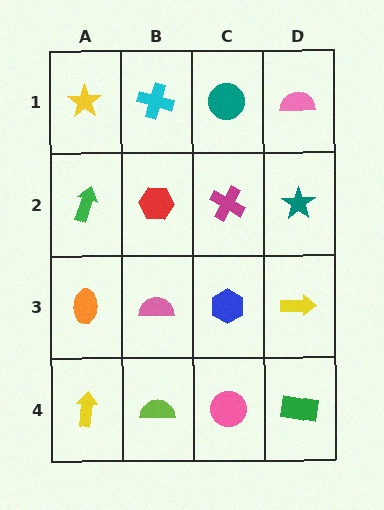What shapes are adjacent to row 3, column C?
A magenta cross (row 2, column C), a pink circle (row 4, column C), a pink semicircle (row 3, column B), a yellow arrow (row 3, column D).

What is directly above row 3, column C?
A magenta cross.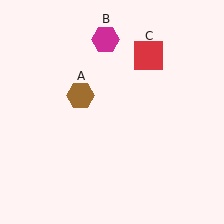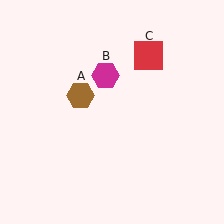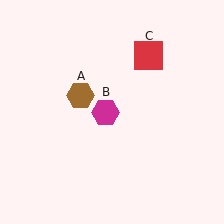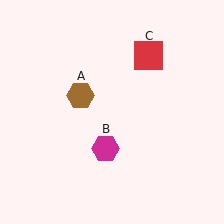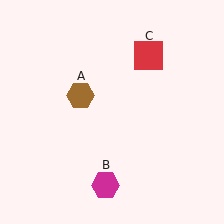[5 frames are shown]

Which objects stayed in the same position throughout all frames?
Brown hexagon (object A) and red square (object C) remained stationary.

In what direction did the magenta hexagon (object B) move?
The magenta hexagon (object B) moved down.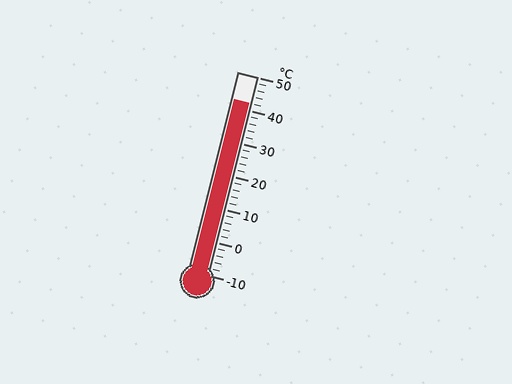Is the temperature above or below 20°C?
The temperature is above 20°C.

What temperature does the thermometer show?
The thermometer shows approximately 42°C.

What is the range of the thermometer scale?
The thermometer scale ranges from -10°C to 50°C.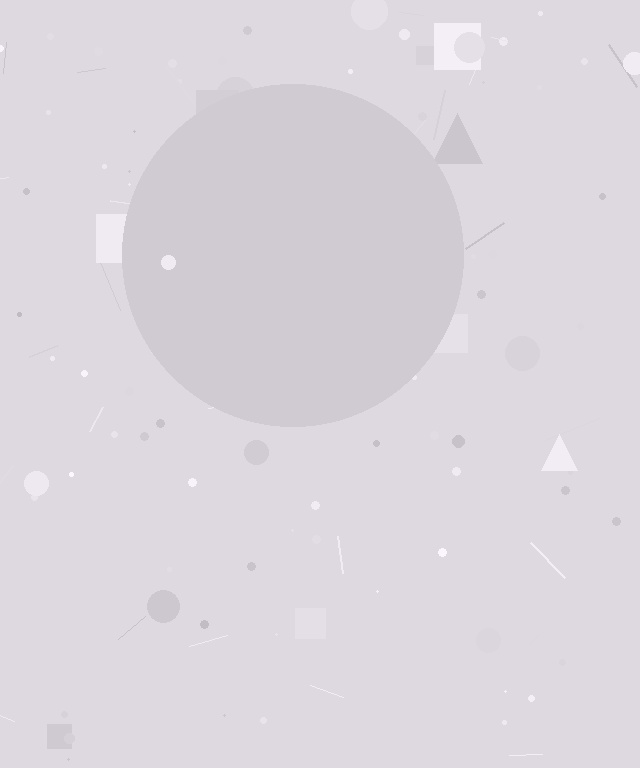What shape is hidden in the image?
A circle is hidden in the image.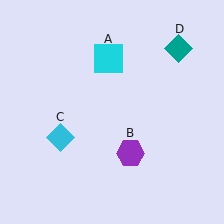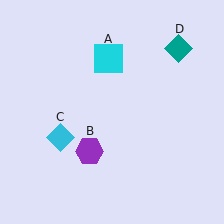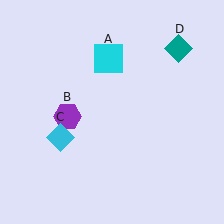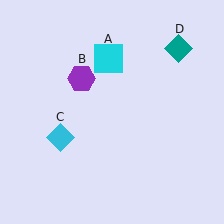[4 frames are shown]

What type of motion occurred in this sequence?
The purple hexagon (object B) rotated clockwise around the center of the scene.